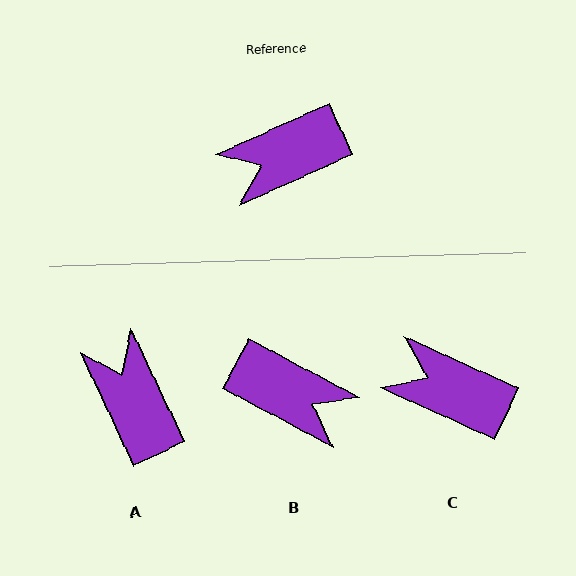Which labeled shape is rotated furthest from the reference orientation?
B, about 128 degrees away.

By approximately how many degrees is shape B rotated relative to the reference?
Approximately 128 degrees counter-clockwise.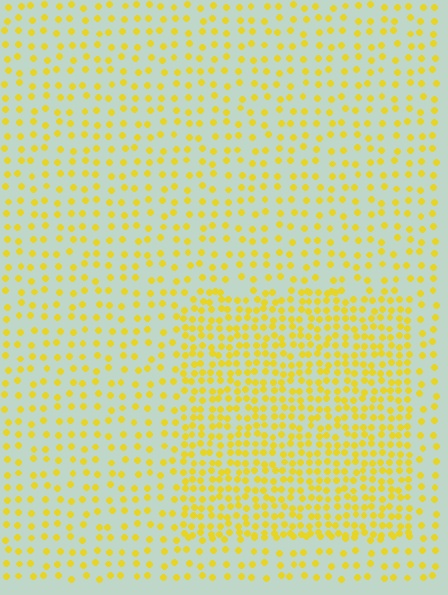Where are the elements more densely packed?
The elements are more densely packed inside the rectangle boundary.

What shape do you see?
I see a rectangle.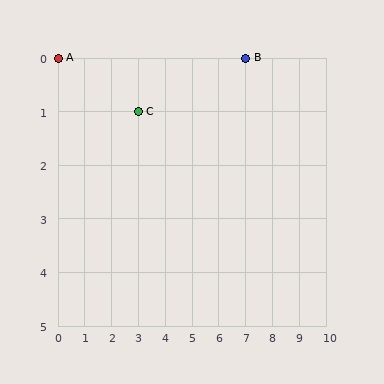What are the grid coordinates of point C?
Point C is at grid coordinates (3, 1).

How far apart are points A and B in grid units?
Points A and B are 7 columns apart.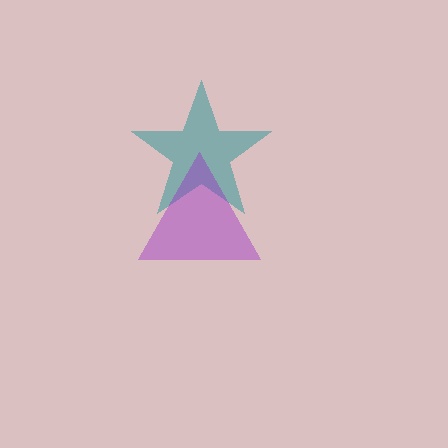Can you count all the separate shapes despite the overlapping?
Yes, there are 2 separate shapes.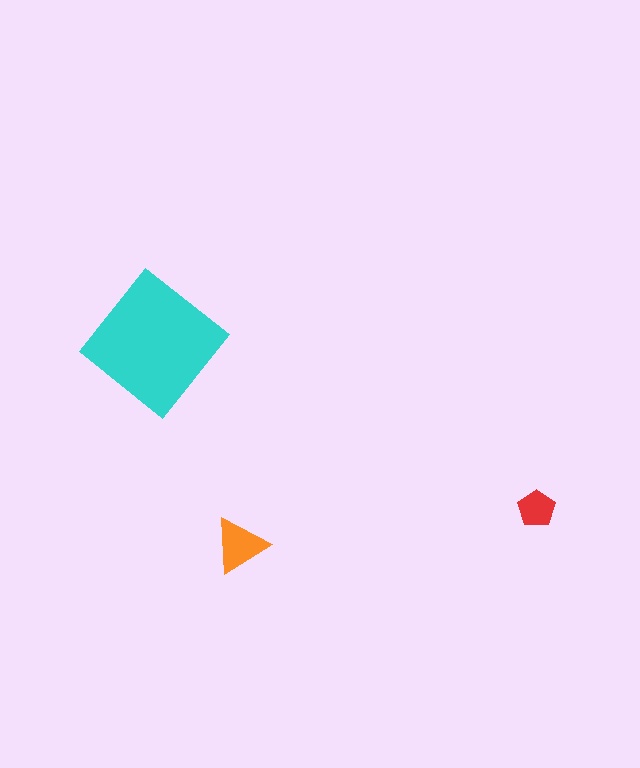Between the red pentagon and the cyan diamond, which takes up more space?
The cyan diamond.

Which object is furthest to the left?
The cyan diamond is leftmost.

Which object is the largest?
The cyan diamond.